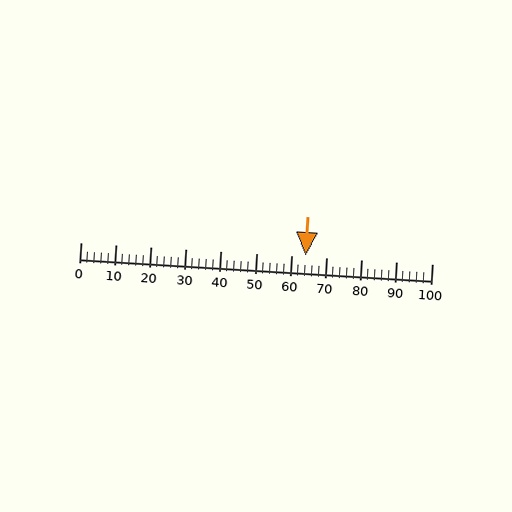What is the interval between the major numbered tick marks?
The major tick marks are spaced 10 units apart.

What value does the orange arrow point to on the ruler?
The orange arrow points to approximately 64.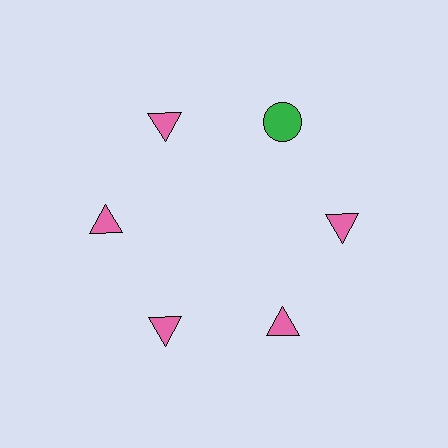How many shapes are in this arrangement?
There are 6 shapes arranged in a ring pattern.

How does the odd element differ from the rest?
It differs in both color (green instead of pink) and shape (circle instead of triangle).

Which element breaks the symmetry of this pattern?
The green circle at roughly the 1 o'clock position breaks the symmetry. All other shapes are pink triangles.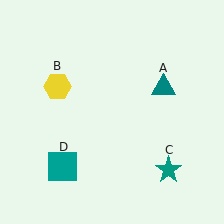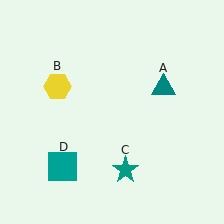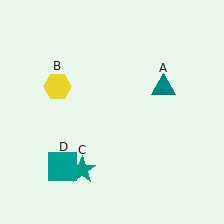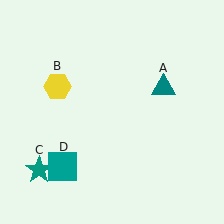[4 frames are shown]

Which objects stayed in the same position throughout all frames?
Teal triangle (object A) and yellow hexagon (object B) and teal square (object D) remained stationary.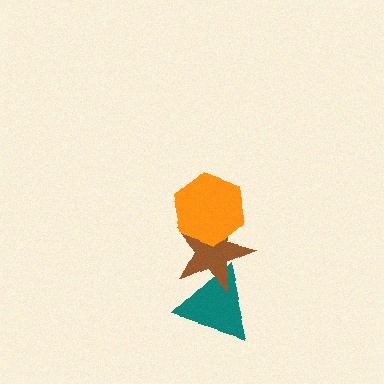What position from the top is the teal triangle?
The teal triangle is 3rd from the top.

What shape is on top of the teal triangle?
The brown star is on top of the teal triangle.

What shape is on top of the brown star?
The orange hexagon is on top of the brown star.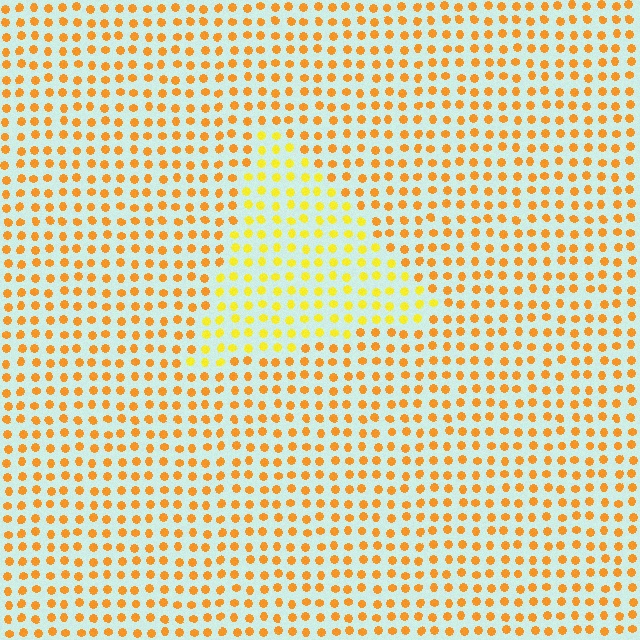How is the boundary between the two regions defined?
The boundary is defined purely by a slight shift in hue (about 25 degrees). Spacing, size, and orientation are identical on both sides.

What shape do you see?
I see a triangle.